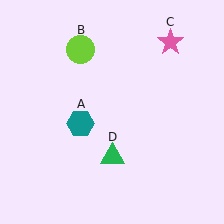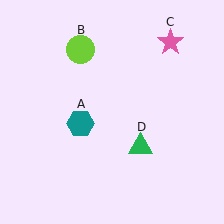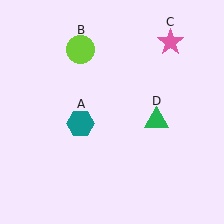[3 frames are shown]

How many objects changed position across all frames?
1 object changed position: green triangle (object D).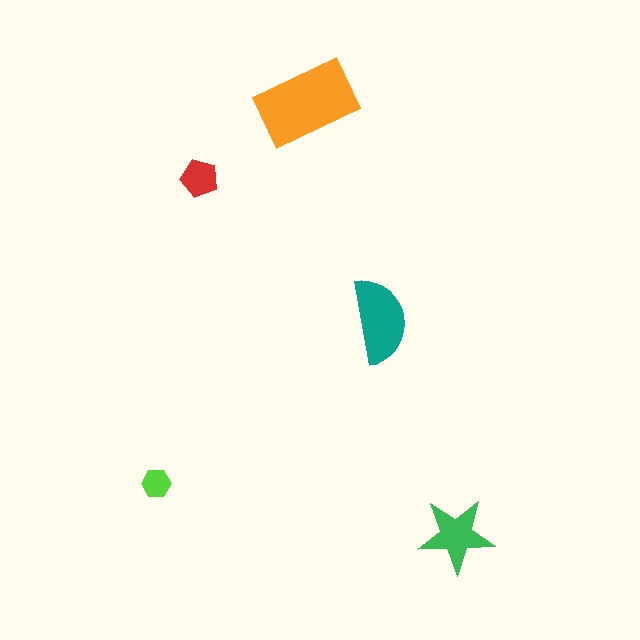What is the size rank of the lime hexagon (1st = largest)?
5th.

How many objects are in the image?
There are 5 objects in the image.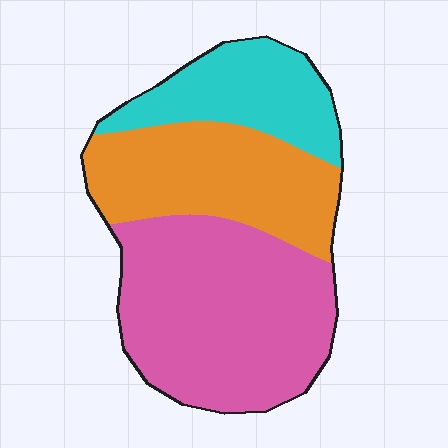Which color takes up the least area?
Cyan, at roughly 20%.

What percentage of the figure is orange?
Orange covers about 30% of the figure.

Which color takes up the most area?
Pink, at roughly 50%.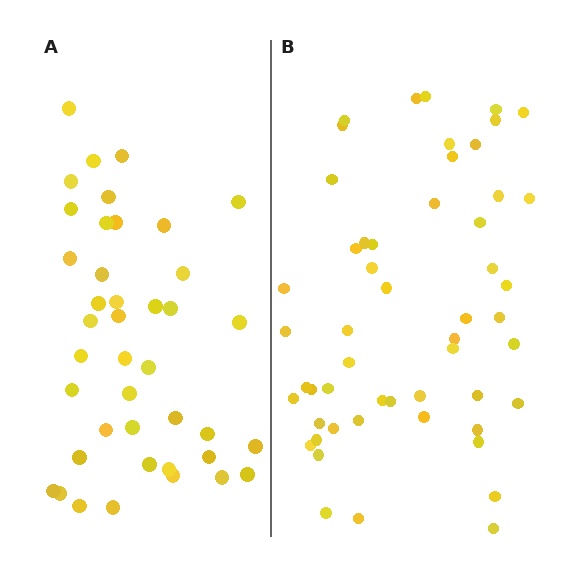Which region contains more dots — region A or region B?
Region B (the right region) has more dots.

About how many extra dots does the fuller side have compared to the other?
Region B has roughly 12 or so more dots than region A.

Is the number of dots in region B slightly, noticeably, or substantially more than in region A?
Region B has noticeably more, but not dramatically so. The ratio is roughly 1.3 to 1.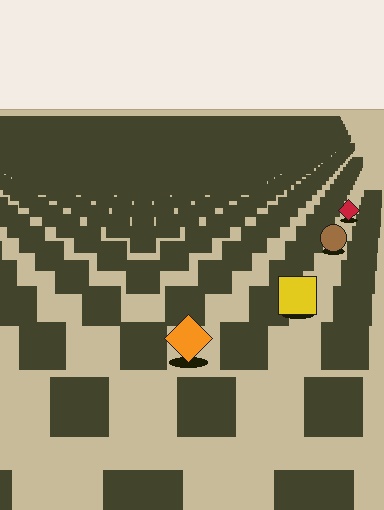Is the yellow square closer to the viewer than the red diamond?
Yes. The yellow square is closer — you can tell from the texture gradient: the ground texture is coarser near it.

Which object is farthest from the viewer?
The red diamond is farthest from the viewer. It appears smaller and the ground texture around it is denser.